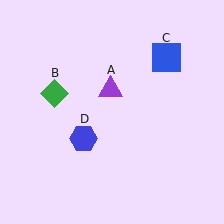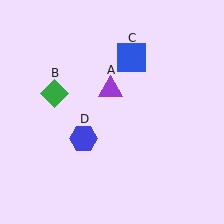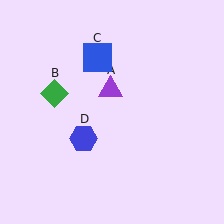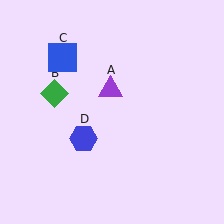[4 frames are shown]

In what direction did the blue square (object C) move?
The blue square (object C) moved left.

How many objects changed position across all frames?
1 object changed position: blue square (object C).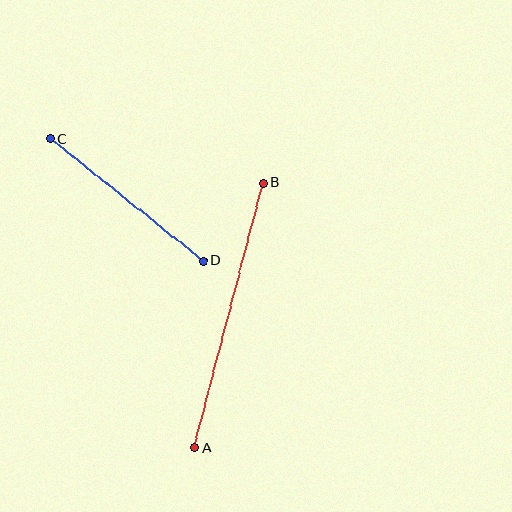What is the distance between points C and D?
The distance is approximately 196 pixels.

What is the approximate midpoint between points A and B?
The midpoint is at approximately (229, 315) pixels.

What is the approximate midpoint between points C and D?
The midpoint is at approximately (127, 200) pixels.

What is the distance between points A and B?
The distance is approximately 273 pixels.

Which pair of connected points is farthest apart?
Points A and B are farthest apart.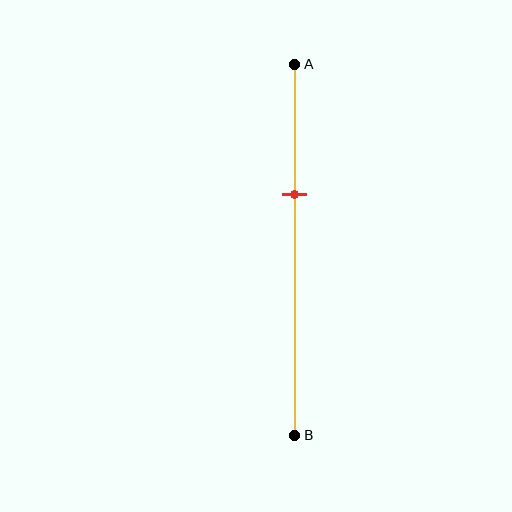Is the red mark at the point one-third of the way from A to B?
Yes, the mark is approximately at the one-third point.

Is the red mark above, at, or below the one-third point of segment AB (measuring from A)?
The red mark is approximately at the one-third point of segment AB.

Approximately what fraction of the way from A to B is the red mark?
The red mark is approximately 35% of the way from A to B.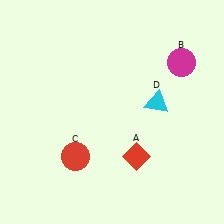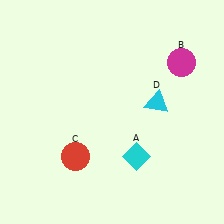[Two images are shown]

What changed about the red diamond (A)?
In Image 1, A is red. In Image 2, it changed to cyan.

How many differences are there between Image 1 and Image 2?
There is 1 difference between the two images.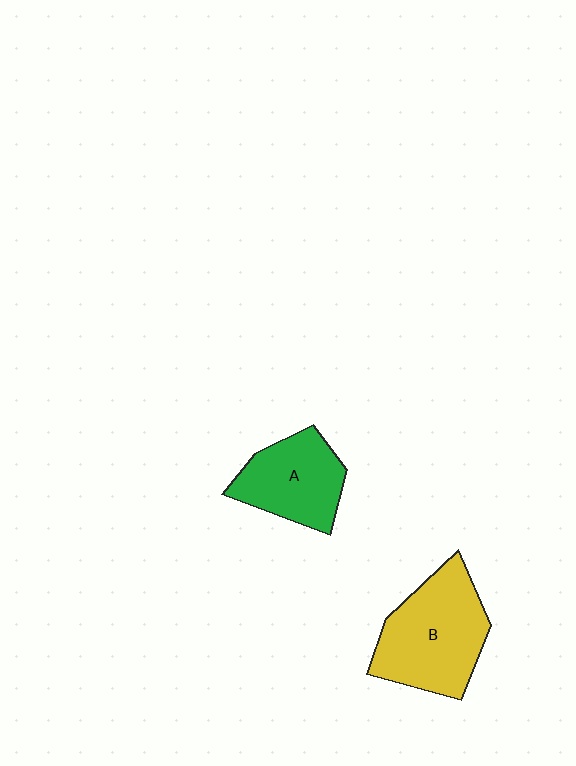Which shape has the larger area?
Shape B (yellow).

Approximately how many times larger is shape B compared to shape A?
Approximately 1.4 times.